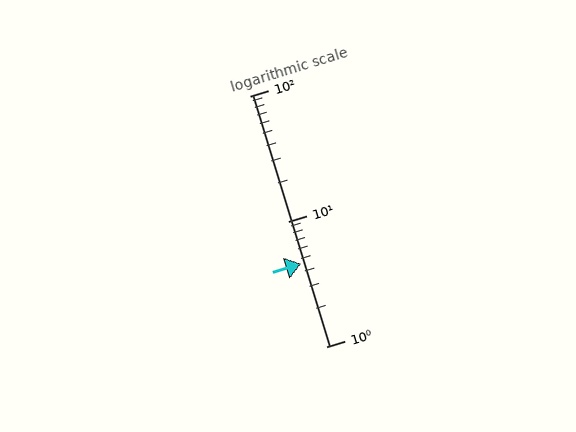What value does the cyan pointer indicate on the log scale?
The pointer indicates approximately 4.6.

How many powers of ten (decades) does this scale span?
The scale spans 2 decades, from 1 to 100.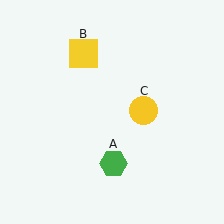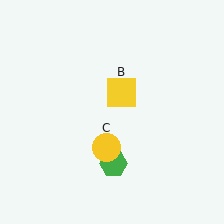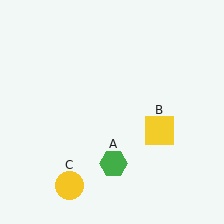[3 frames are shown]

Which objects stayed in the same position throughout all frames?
Green hexagon (object A) remained stationary.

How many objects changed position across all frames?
2 objects changed position: yellow square (object B), yellow circle (object C).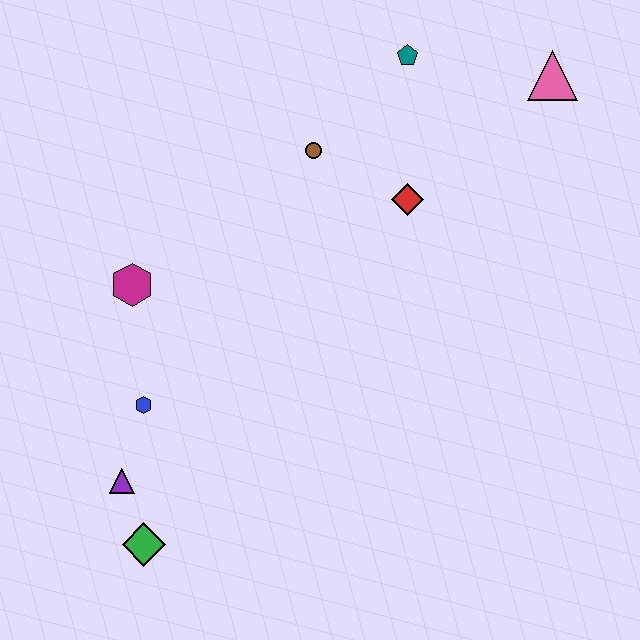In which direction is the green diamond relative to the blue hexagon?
The green diamond is below the blue hexagon.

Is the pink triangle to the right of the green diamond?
Yes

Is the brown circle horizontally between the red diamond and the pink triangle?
No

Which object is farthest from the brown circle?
The green diamond is farthest from the brown circle.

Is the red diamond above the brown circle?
No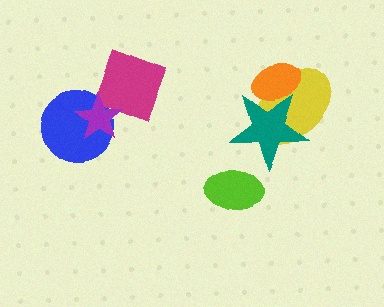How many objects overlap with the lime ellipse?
0 objects overlap with the lime ellipse.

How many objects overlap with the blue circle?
1 object overlaps with the blue circle.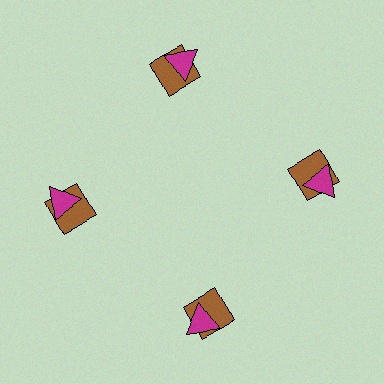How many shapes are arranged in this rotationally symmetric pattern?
There are 8 shapes, arranged in 4 groups of 2.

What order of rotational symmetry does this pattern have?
This pattern has 4-fold rotational symmetry.